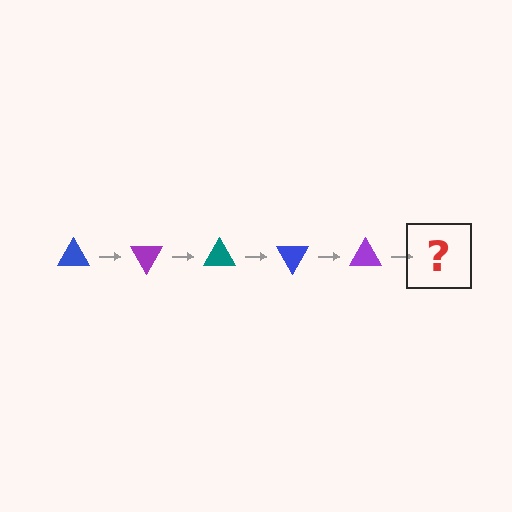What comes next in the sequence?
The next element should be a teal triangle, rotated 300 degrees from the start.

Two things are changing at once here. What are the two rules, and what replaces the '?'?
The two rules are that it rotates 60 degrees each step and the color cycles through blue, purple, and teal. The '?' should be a teal triangle, rotated 300 degrees from the start.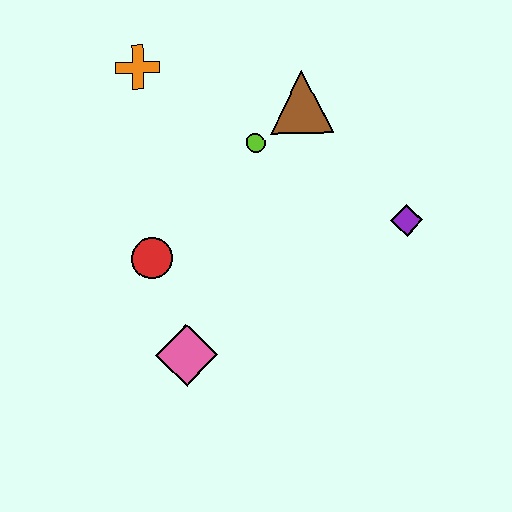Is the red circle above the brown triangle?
No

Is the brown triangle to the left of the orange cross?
No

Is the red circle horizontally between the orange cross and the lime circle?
Yes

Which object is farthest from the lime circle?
The pink diamond is farthest from the lime circle.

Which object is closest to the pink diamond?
The red circle is closest to the pink diamond.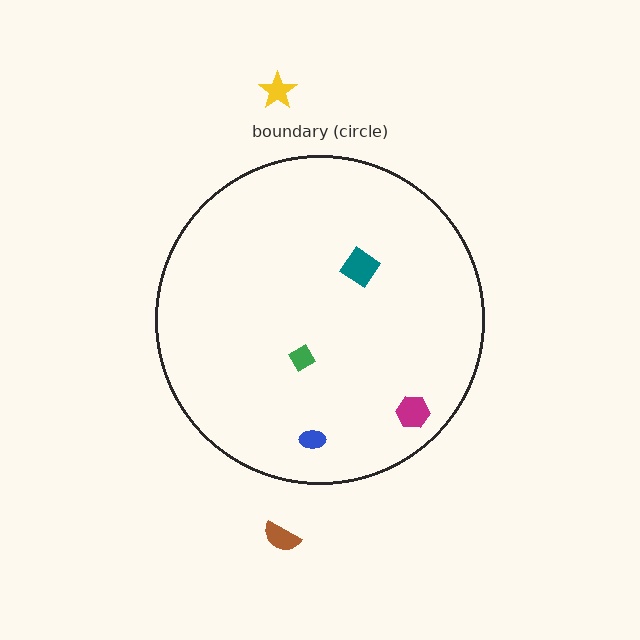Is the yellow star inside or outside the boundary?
Outside.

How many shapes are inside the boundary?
4 inside, 2 outside.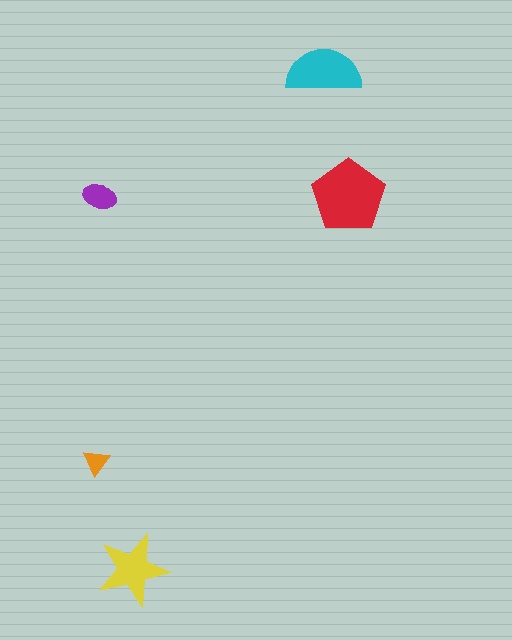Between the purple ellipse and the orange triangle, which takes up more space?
The purple ellipse.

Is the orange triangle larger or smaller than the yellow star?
Smaller.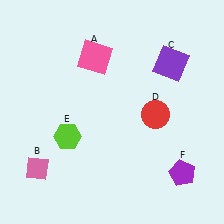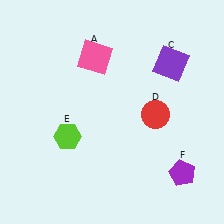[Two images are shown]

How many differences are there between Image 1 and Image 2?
There is 1 difference between the two images.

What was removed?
The pink diamond (B) was removed in Image 2.